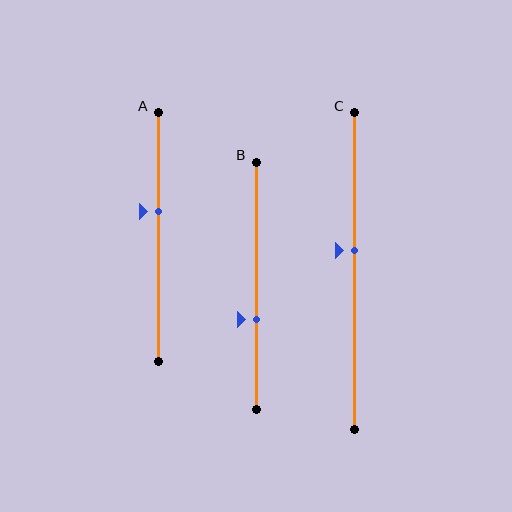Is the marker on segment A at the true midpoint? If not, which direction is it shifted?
No, the marker on segment A is shifted upward by about 10% of the segment length.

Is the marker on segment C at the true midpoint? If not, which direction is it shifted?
No, the marker on segment C is shifted upward by about 6% of the segment length.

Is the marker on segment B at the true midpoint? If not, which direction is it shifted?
No, the marker on segment B is shifted downward by about 13% of the segment length.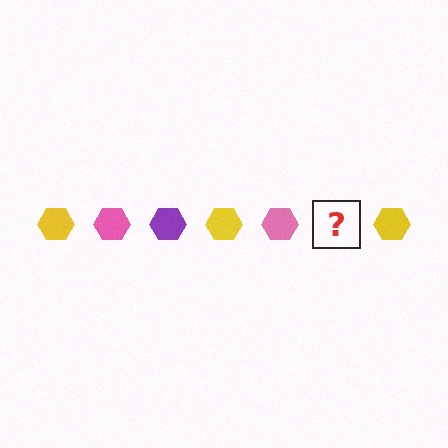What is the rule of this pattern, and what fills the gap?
The rule is that the pattern cycles through yellow, pink, purple hexagons. The gap should be filled with a purple hexagon.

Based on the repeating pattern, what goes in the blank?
The blank should be a purple hexagon.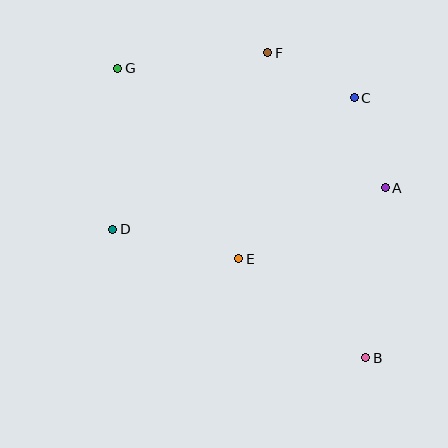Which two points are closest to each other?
Points A and C are closest to each other.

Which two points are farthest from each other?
Points B and G are farthest from each other.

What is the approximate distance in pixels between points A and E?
The distance between A and E is approximately 163 pixels.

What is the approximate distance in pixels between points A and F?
The distance between A and F is approximately 179 pixels.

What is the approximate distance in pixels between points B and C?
The distance between B and C is approximately 260 pixels.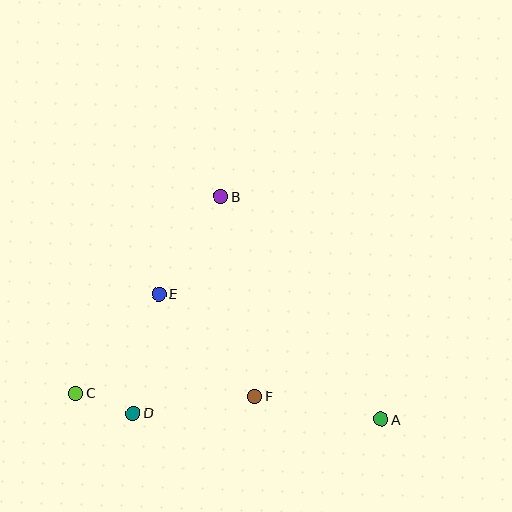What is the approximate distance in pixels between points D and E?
The distance between D and E is approximately 122 pixels.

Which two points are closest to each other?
Points C and D are closest to each other.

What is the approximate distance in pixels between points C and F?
The distance between C and F is approximately 179 pixels.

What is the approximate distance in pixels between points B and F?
The distance between B and F is approximately 202 pixels.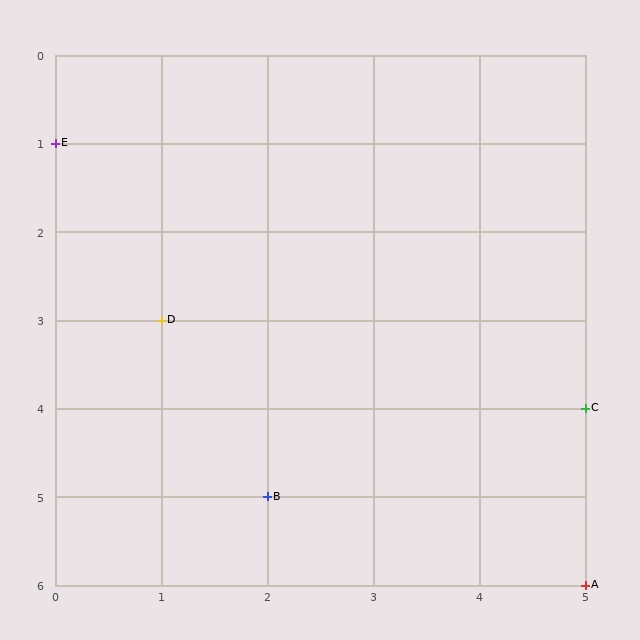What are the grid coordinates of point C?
Point C is at grid coordinates (5, 4).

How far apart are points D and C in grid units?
Points D and C are 4 columns and 1 row apart (about 4.1 grid units diagonally).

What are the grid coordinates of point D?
Point D is at grid coordinates (1, 3).